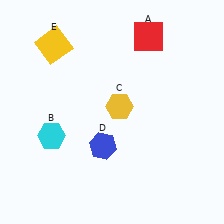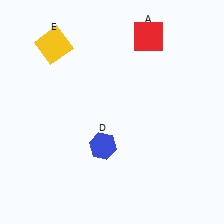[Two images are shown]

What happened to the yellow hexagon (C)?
The yellow hexagon (C) was removed in Image 2. It was in the top-right area of Image 1.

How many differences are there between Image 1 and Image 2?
There are 2 differences between the two images.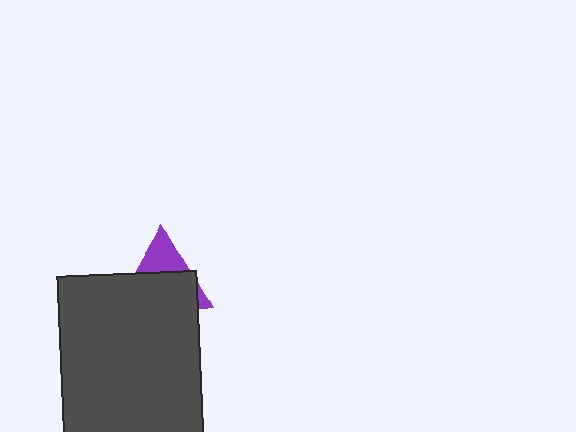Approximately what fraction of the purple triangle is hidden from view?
Roughly 66% of the purple triangle is hidden behind the dark gray rectangle.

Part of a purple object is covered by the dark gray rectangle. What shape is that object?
It is a triangle.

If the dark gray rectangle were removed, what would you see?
You would see the complete purple triangle.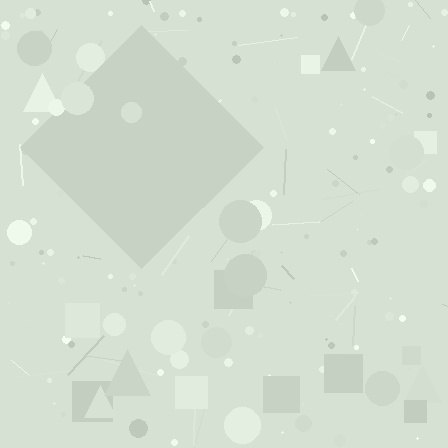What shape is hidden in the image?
A diamond is hidden in the image.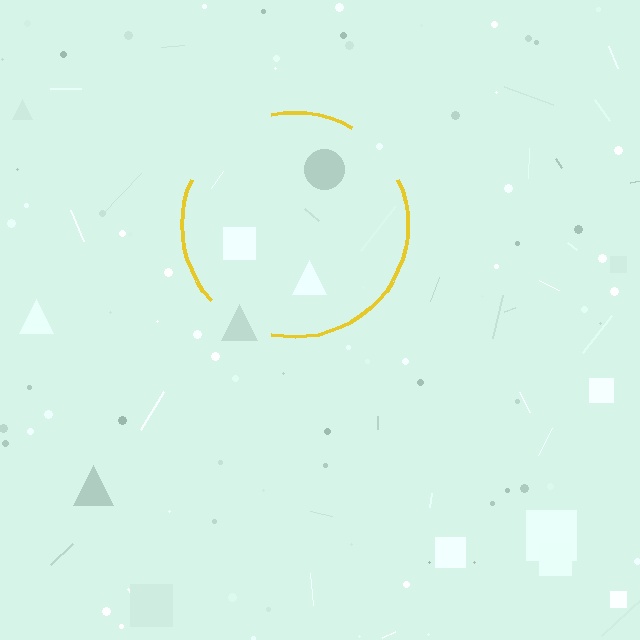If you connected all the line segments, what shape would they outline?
They would outline a circle.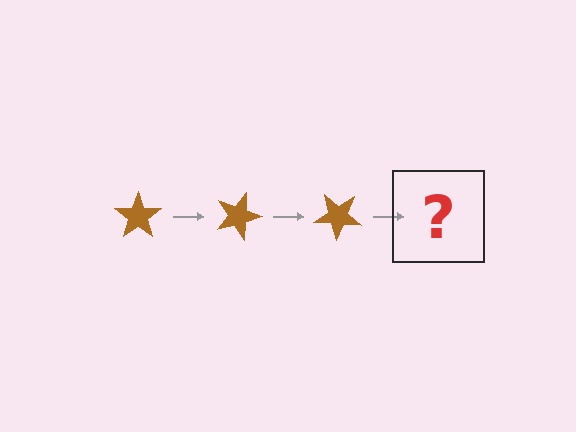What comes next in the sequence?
The next element should be a brown star rotated 60 degrees.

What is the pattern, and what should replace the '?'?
The pattern is that the star rotates 20 degrees each step. The '?' should be a brown star rotated 60 degrees.